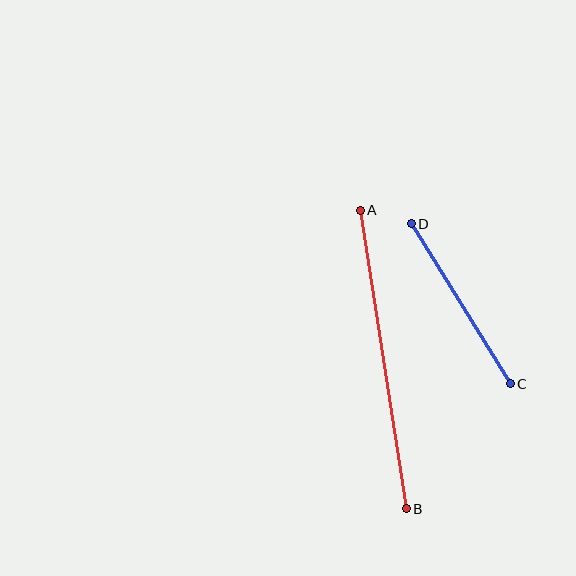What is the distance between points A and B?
The distance is approximately 302 pixels.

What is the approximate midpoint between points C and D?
The midpoint is at approximately (461, 304) pixels.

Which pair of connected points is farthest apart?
Points A and B are farthest apart.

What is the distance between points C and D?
The distance is approximately 188 pixels.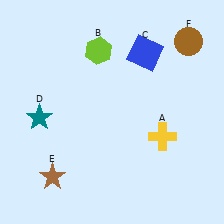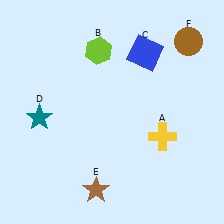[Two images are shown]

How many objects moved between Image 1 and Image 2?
1 object moved between the two images.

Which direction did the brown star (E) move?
The brown star (E) moved right.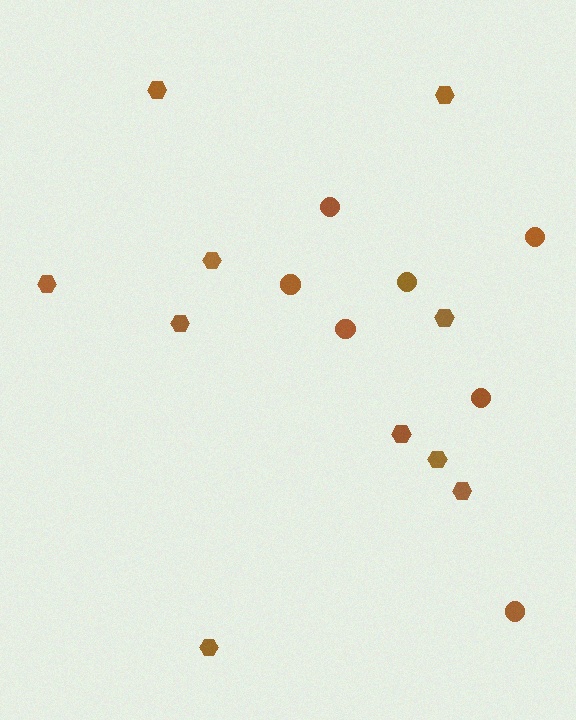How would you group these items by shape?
There are 2 groups: one group of hexagons (10) and one group of circles (7).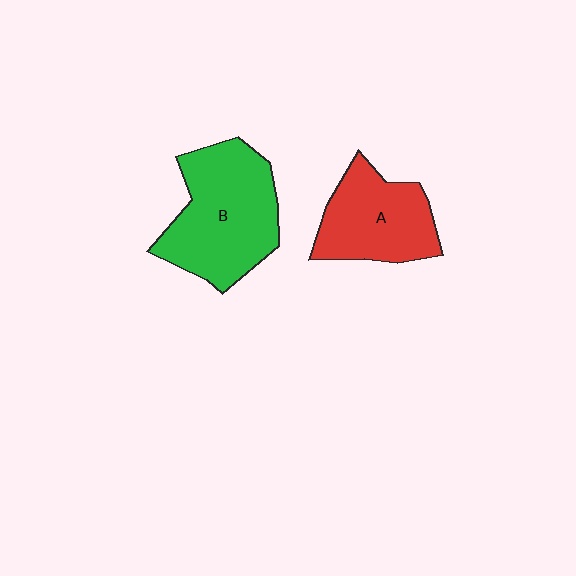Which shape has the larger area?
Shape B (green).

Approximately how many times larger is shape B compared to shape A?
Approximately 1.4 times.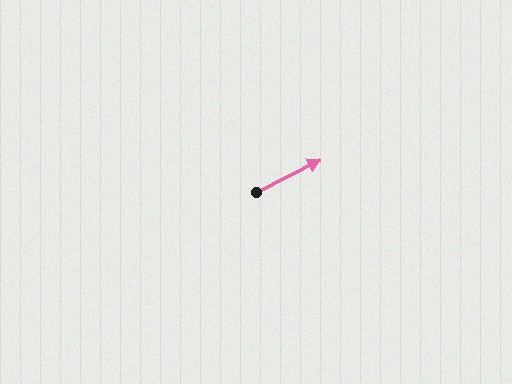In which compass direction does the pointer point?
Northeast.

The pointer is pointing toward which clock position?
Roughly 2 o'clock.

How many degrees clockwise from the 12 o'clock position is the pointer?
Approximately 63 degrees.